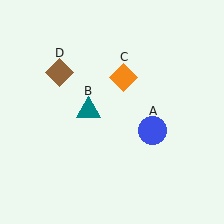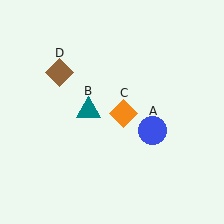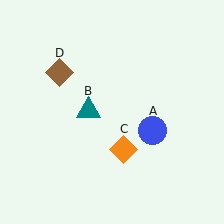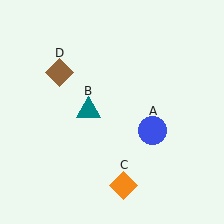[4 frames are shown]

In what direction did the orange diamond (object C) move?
The orange diamond (object C) moved down.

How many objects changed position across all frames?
1 object changed position: orange diamond (object C).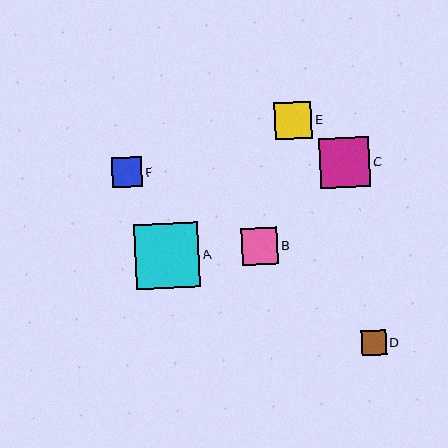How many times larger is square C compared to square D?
Square C is approximately 2.0 times the size of square D.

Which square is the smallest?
Square D is the smallest with a size of approximately 25 pixels.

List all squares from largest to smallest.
From largest to smallest: A, C, E, B, F, D.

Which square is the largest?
Square A is the largest with a size of approximately 65 pixels.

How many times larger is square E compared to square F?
Square E is approximately 1.2 times the size of square F.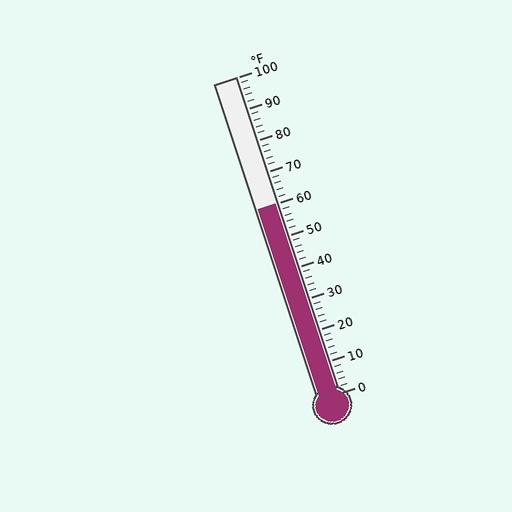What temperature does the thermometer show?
The thermometer shows approximately 60°F.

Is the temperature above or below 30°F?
The temperature is above 30°F.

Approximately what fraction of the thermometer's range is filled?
The thermometer is filled to approximately 60% of its range.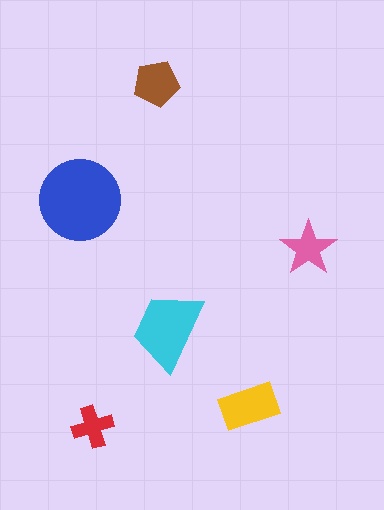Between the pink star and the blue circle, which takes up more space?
The blue circle.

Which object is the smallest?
The red cross.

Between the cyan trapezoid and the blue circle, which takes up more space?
The blue circle.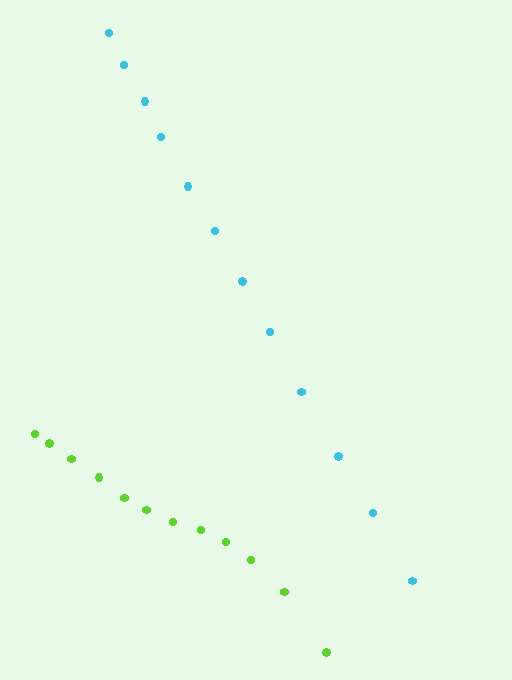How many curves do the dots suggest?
There are 2 distinct paths.